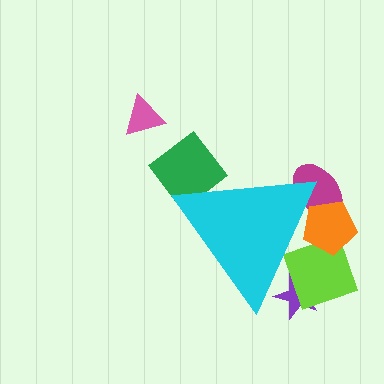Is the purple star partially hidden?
Yes, the purple star is partially hidden behind the cyan triangle.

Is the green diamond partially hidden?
Yes, the green diamond is partially hidden behind the cyan triangle.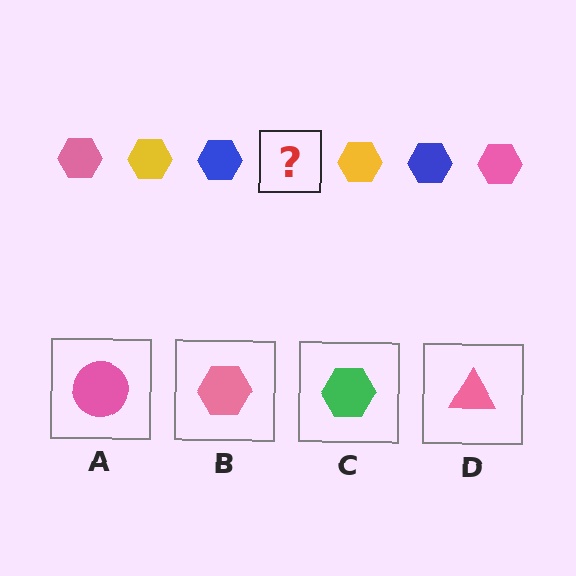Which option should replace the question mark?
Option B.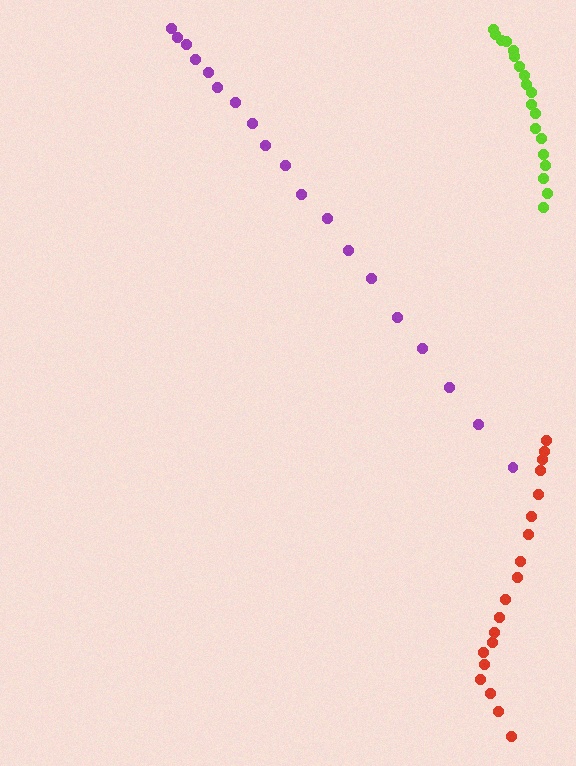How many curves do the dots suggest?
There are 3 distinct paths.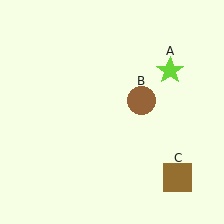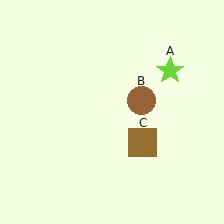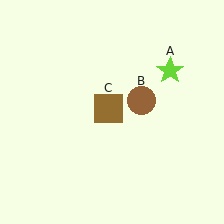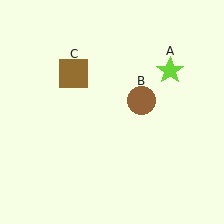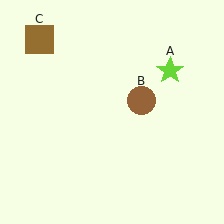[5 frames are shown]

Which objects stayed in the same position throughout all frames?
Lime star (object A) and brown circle (object B) remained stationary.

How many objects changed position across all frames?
1 object changed position: brown square (object C).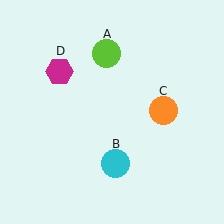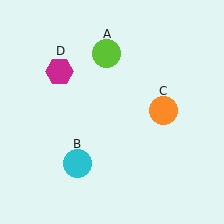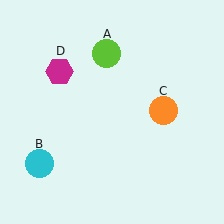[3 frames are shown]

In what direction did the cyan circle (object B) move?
The cyan circle (object B) moved left.